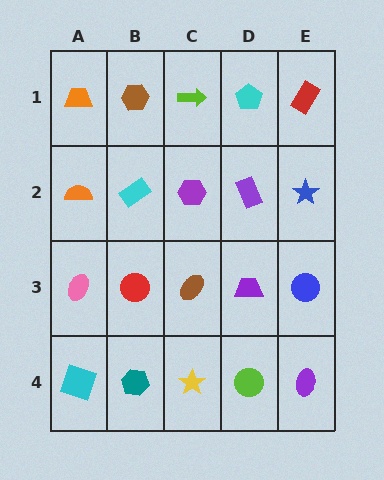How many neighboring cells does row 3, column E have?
3.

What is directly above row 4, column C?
A brown ellipse.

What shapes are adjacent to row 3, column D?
A purple rectangle (row 2, column D), a lime circle (row 4, column D), a brown ellipse (row 3, column C), a blue circle (row 3, column E).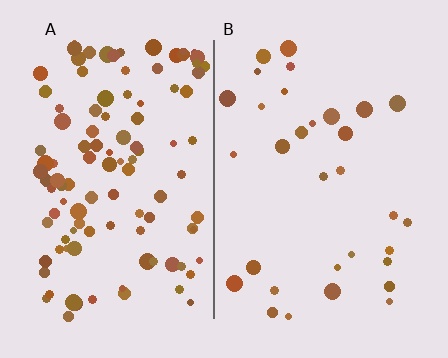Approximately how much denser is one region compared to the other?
Approximately 3.4× — region A over region B.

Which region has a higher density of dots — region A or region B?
A (the left).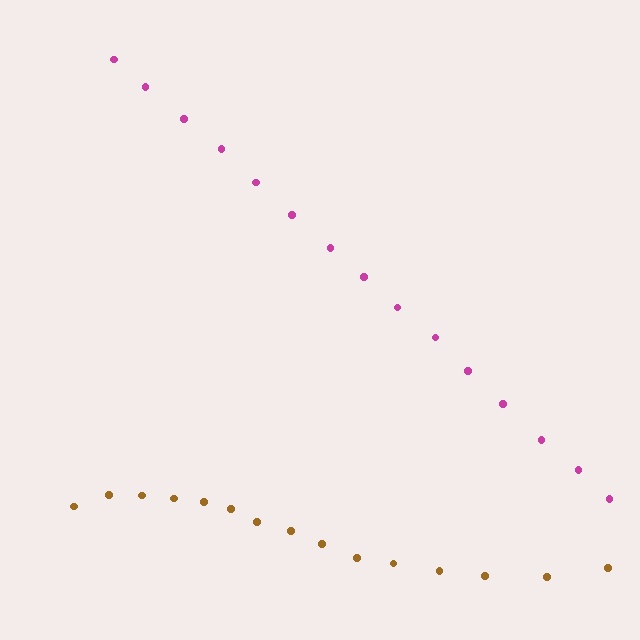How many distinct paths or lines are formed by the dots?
There are 2 distinct paths.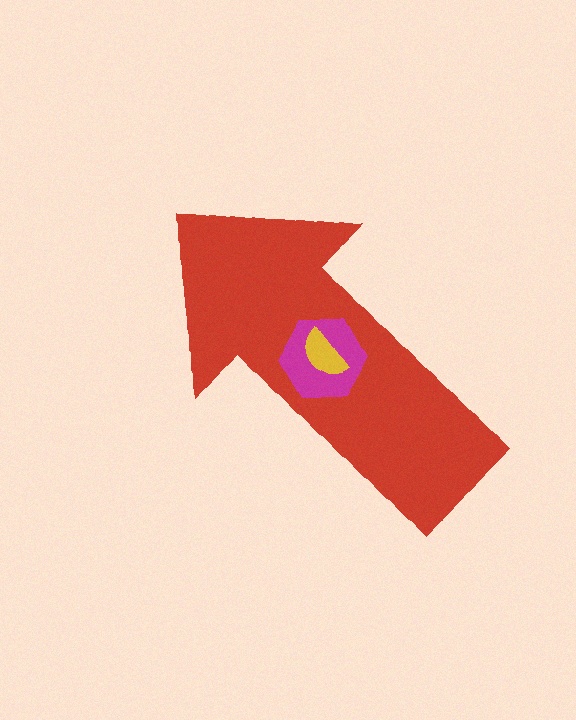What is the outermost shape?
The red arrow.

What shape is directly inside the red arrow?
The magenta hexagon.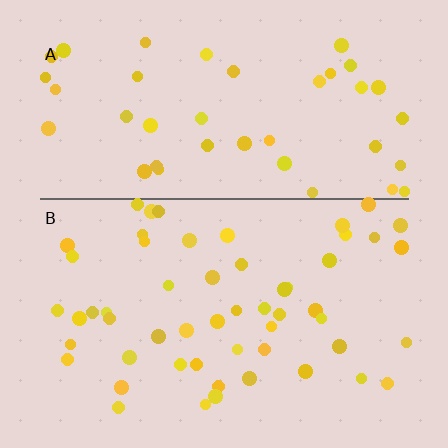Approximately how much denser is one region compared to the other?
Approximately 1.3× — region B over region A.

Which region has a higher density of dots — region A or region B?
B (the bottom).